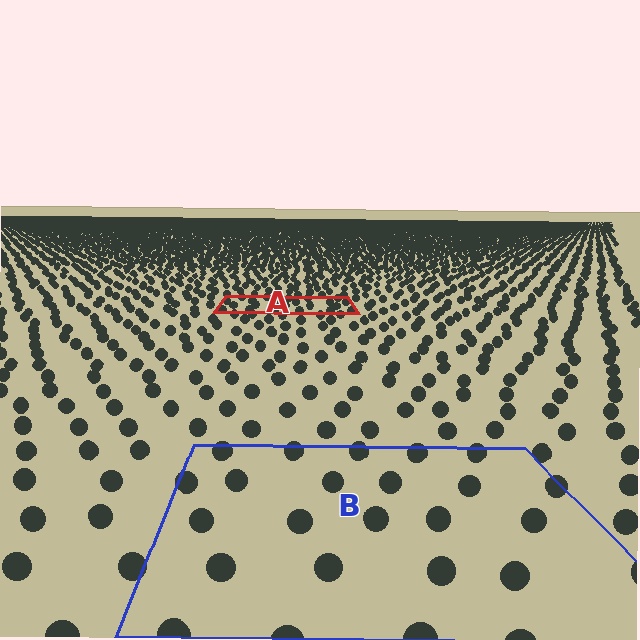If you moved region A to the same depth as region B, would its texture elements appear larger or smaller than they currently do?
They would appear larger. At a closer depth, the same texture elements are projected at a bigger on-screen size.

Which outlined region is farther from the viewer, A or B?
Region A is farther from the viewer — the texture elements inside it appear smaller and more densely packed.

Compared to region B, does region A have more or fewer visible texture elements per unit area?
Region A has more texture elements per unit area — they are packed more densely because it is farther away.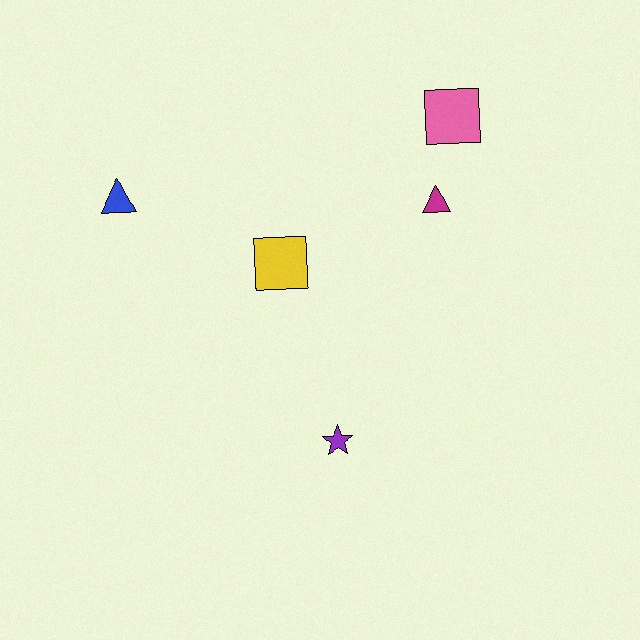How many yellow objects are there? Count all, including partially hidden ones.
There is 1 yellow object.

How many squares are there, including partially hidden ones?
There are 2 squares.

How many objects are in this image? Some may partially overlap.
There are 5 objects.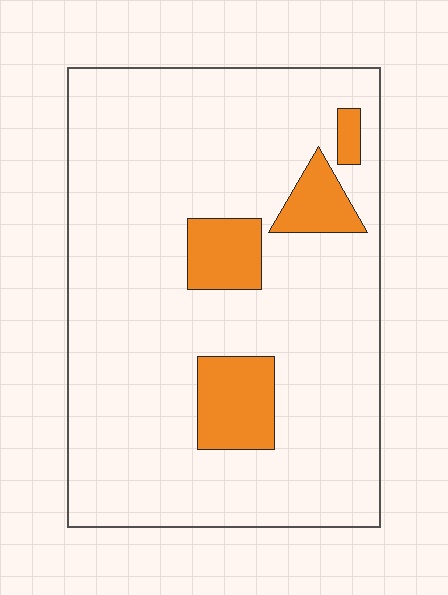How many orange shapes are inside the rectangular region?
4.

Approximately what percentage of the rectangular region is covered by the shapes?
Approximately 15%.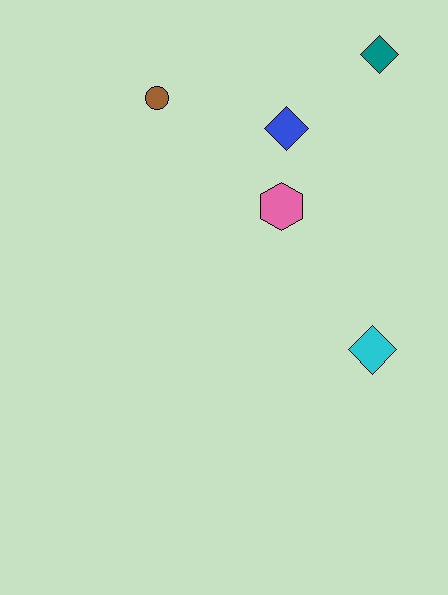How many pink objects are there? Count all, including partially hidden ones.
There is 1 pink object.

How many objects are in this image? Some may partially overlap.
There are 5 objects.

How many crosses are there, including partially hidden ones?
There are no crosses.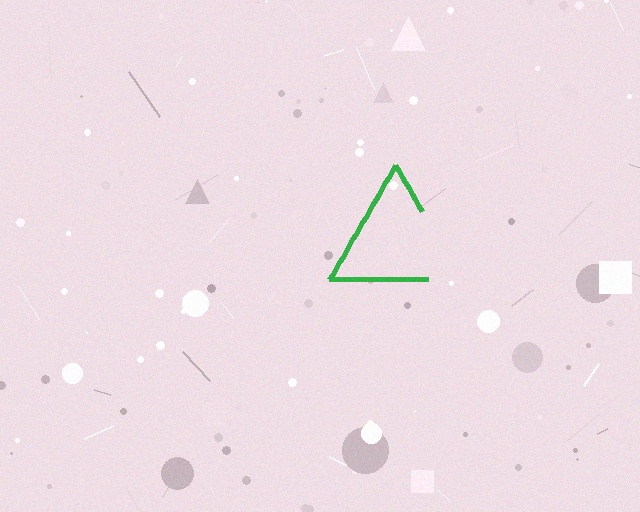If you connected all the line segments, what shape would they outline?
They would outline a triangle.